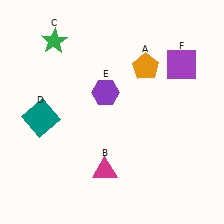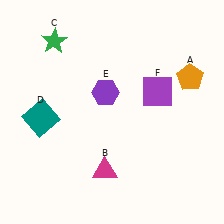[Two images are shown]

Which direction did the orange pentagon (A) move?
The orange pentagon (A) moved right.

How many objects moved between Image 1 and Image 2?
2 objects moved between the two images.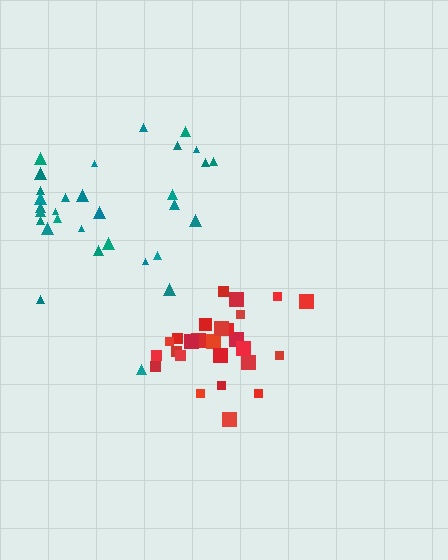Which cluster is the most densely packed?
Red.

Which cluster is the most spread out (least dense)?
Teal.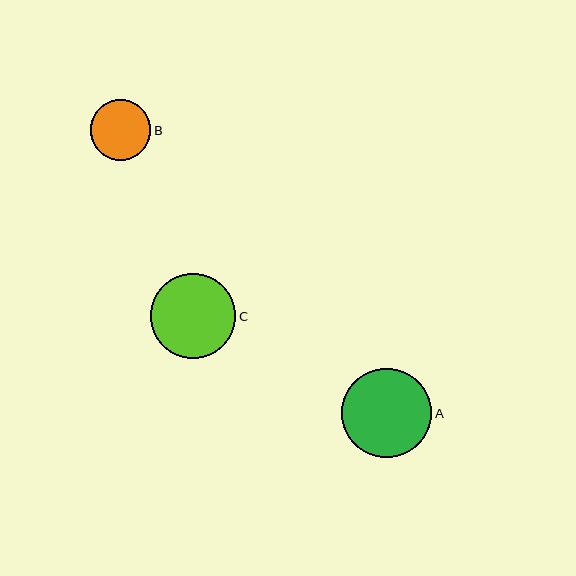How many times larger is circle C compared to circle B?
Circle C is approximately 1.4 times the size of circle B.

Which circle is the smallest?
Circle B is the smallest with a size of approximately 60 pixels.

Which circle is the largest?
Circle A is the largest with a size of approximately 90 pixels.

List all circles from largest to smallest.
From largest to smallest: A, C, B.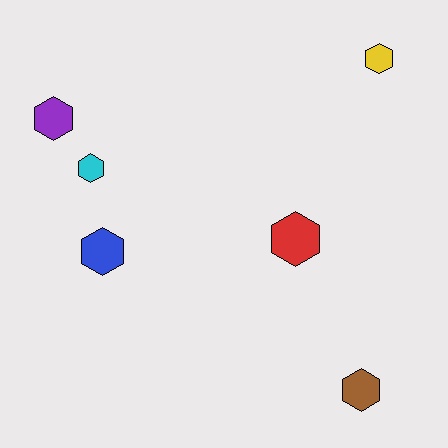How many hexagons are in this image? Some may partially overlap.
There are 6 hexagons.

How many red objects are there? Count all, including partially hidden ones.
There is 1 red object.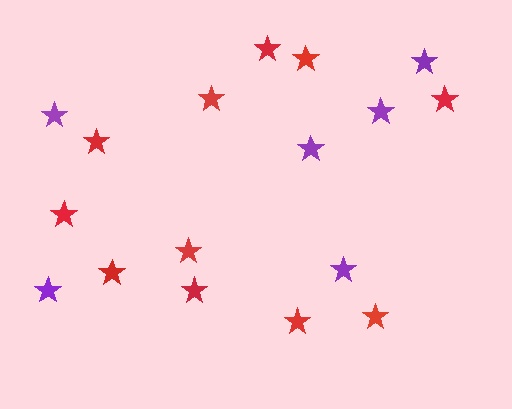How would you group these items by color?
There are 2 groups: one group of purple stars (6) and one group of red stars (11).